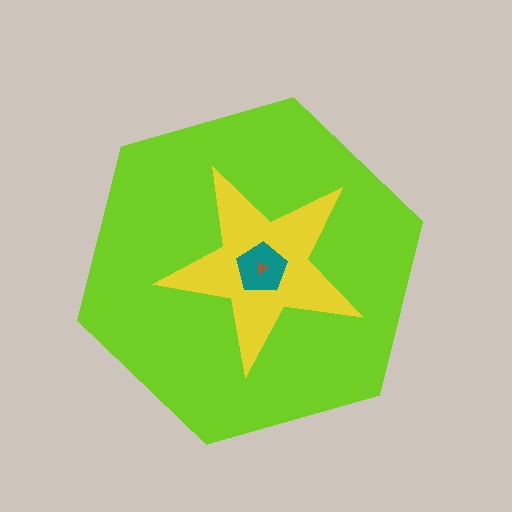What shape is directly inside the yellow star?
The teal pentagon.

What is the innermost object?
The brown triangle.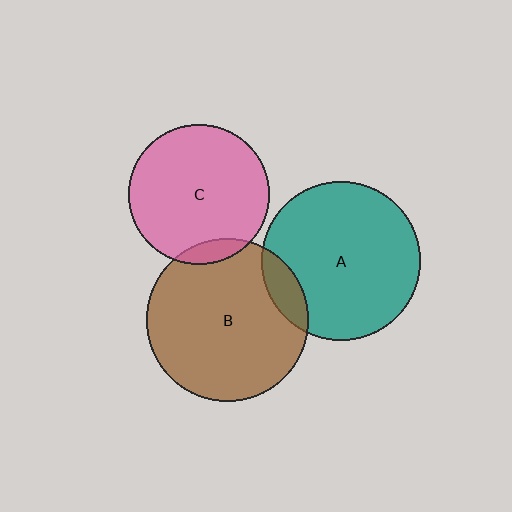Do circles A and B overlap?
Yes.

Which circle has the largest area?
Circle B (brown).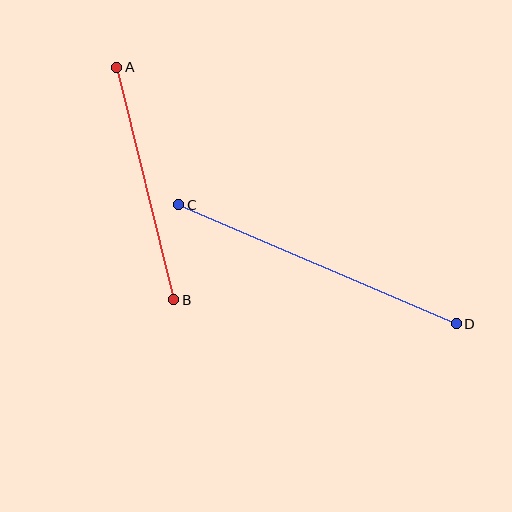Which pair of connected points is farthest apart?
Points C and D are farthest apart.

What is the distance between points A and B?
The distance is approximately 240 pixels.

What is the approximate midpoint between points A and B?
The midpoint is at approximately (145, 183) pixels.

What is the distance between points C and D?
The distance is approximately 302 pixels.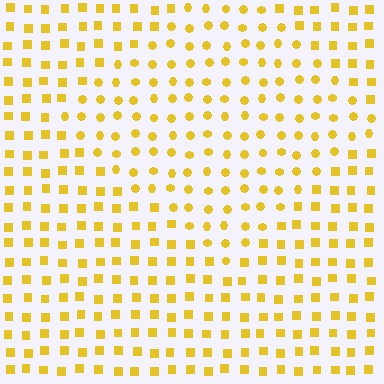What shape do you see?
I see a diamond.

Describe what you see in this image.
The image is filled with small yellow elements arranged in a uniform grid. A diamond-shaped region contains circles, while the surrounding area contains squares. The boundary is defined purely by the change in element shape.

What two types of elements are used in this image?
The image uses circles inside the diamond region and squares outside it.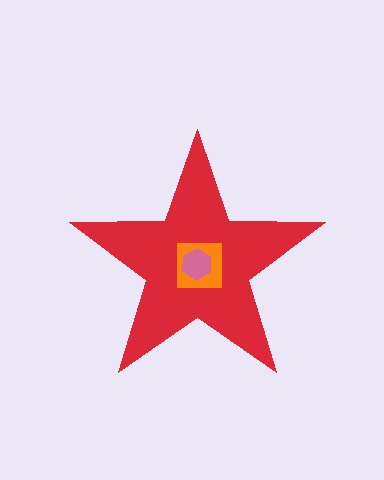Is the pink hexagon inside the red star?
Yes.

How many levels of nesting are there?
3.